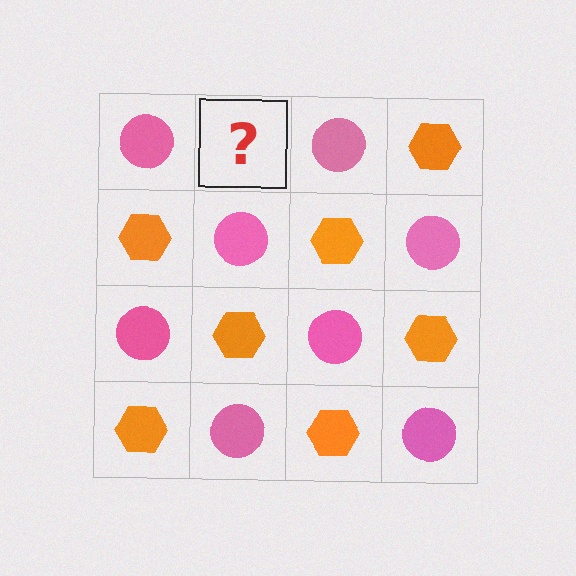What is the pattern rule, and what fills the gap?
The rule is that it alternates pink circle and orange hexagon in a checkerboard pattern. The gap should be filled with an orange hexagon.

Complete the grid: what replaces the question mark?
The question mark should be replaced with an orange hexagon.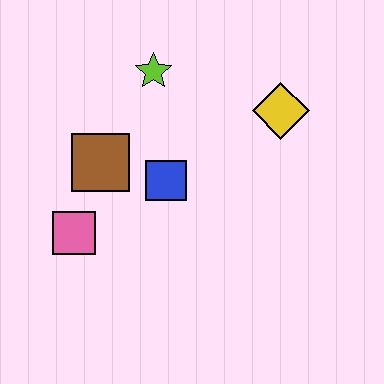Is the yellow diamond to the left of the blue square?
No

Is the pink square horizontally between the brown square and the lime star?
No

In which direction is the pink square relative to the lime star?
The pink square is below the lime star.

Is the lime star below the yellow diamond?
No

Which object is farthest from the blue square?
The yellow diamond is farthest from the blue square.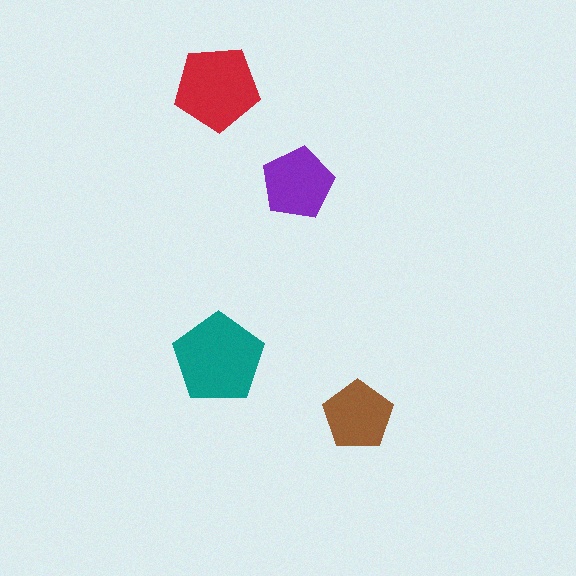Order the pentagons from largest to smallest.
the teal one, the red one, the purple one, the brown one.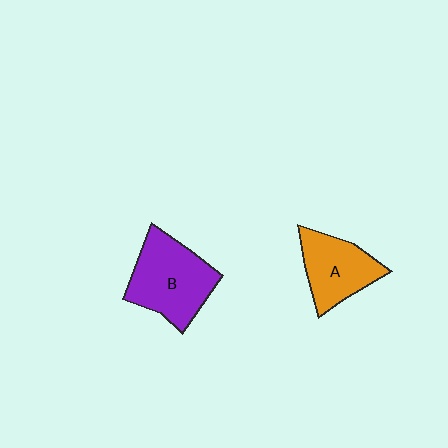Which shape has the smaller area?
Shape A (orange).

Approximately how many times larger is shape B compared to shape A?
Approximately 1.3 times.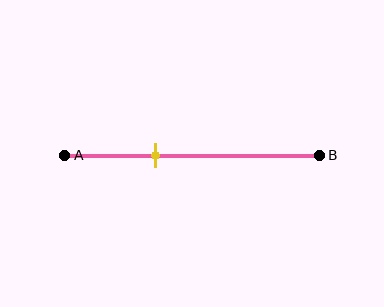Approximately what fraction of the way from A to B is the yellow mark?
The yellow mark is approximately 35% of the way from A to B.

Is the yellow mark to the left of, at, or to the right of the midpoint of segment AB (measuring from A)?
The yellow mark is to the left of the midpoint of segment AB.